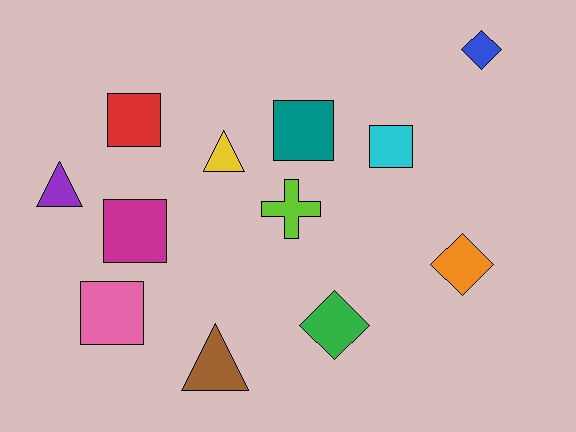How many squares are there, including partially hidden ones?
There are 5 squares.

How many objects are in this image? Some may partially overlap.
There are 12 objects.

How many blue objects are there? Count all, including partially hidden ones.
There is 1 blue object.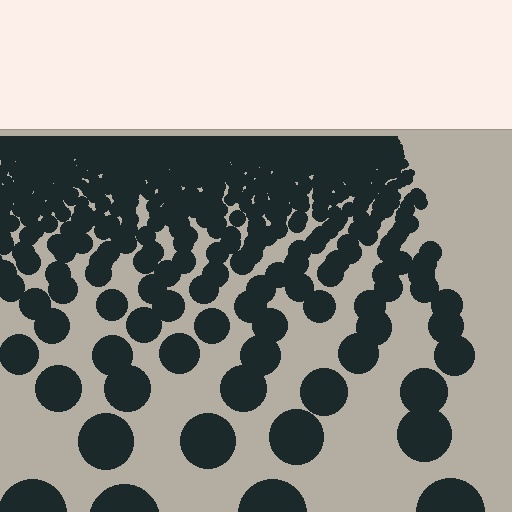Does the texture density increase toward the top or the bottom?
Density increases toward the top.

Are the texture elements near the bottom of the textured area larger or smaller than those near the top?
Larger. Near the bottom, elements are closer to the viewer and appear at a bigger on-screen size.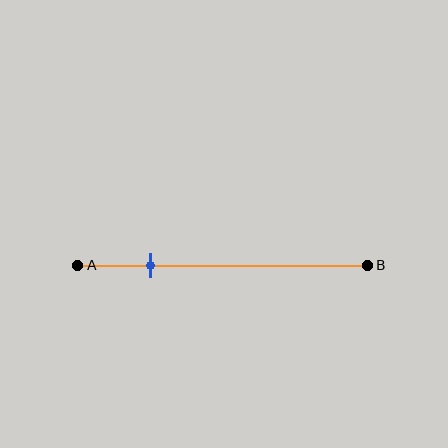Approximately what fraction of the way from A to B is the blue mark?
The blue mark is approximately 25% of the way from A to B.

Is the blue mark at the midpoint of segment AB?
No, the mark is at about 25% from A, not at the 50% midpoint.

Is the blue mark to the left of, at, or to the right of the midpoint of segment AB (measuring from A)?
The blue mark is to the left of the midpoint of segment AB.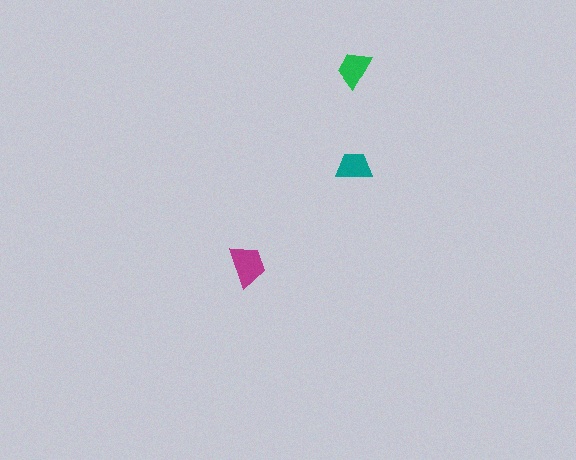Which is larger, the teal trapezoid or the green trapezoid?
The green one.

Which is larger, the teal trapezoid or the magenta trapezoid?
The magenta one.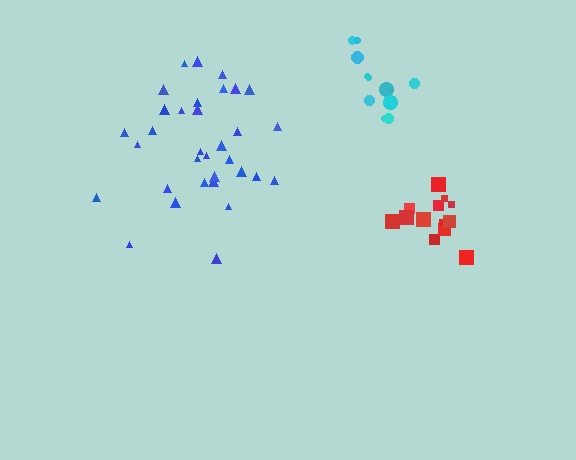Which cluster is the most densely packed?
Red.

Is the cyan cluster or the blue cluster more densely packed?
Blue.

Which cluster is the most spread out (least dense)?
Cyan.